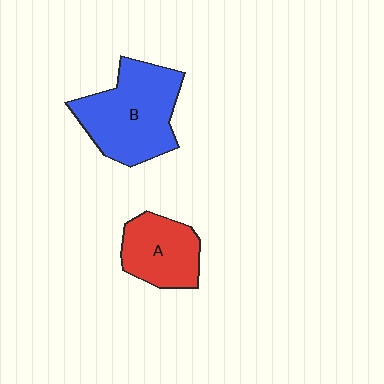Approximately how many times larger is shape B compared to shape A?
Approximately 1.6 times.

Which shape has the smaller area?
Shape A (red).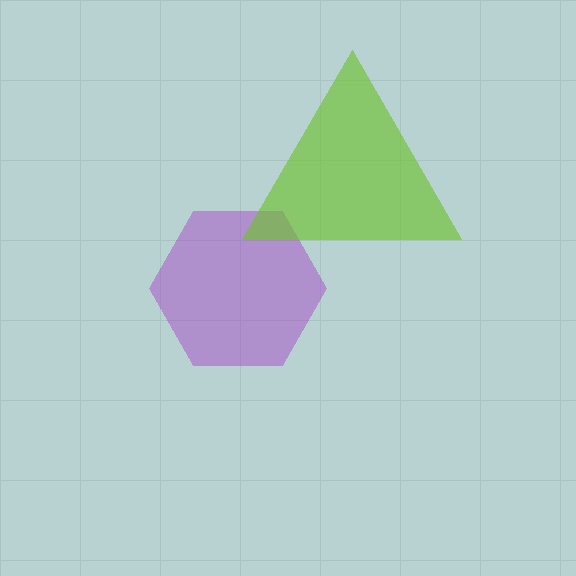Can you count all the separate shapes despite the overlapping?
Yes, there are 2 separate shapes.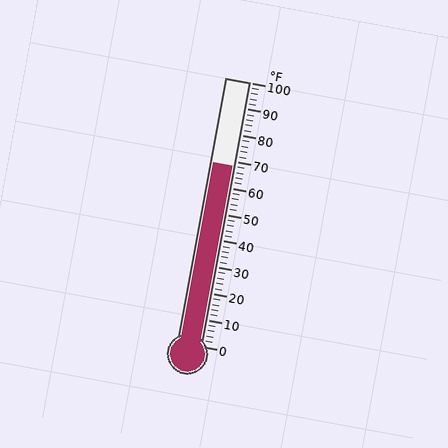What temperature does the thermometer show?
The thermometer shows approximately 68°F.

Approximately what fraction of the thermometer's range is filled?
The thermometer is filled to approximately 70% of its range.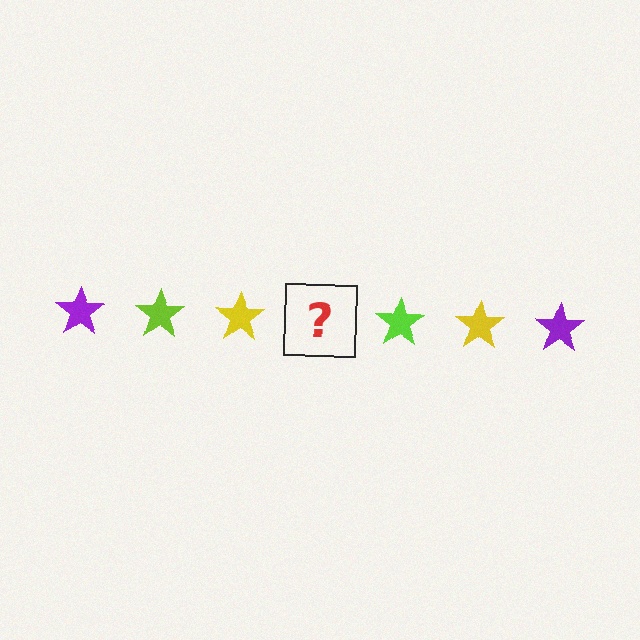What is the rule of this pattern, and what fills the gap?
The rule is that the pattern cycles through purple, lime, yellow stars. The gap should be filled with a purple star.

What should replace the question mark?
The question mark should be replaced with a purple star.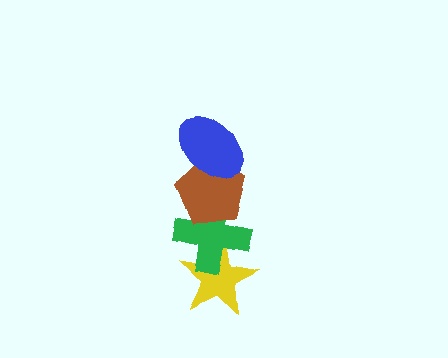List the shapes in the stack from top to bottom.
From top to bottom: the blue ellipse, the brown pentagon, the green cross, the yellow star.